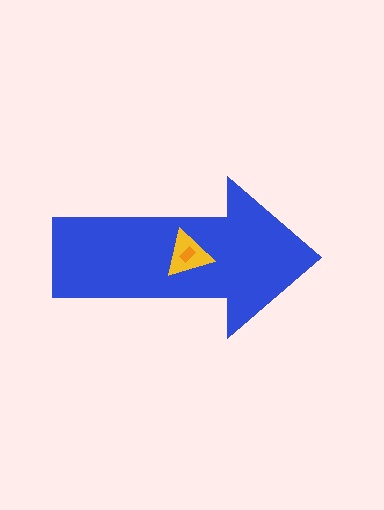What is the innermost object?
The orange rectangle.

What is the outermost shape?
The blue arrow.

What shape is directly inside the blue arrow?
The yellow triangle.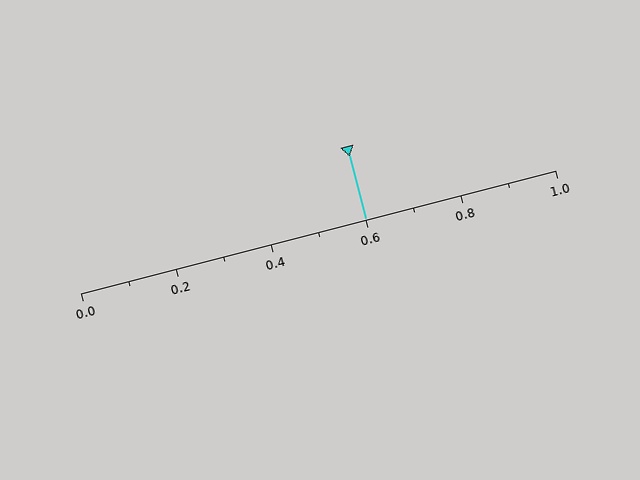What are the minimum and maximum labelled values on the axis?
The axis runs from 0.0 to 1.0.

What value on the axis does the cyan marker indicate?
The marker indicates approximately 0.6.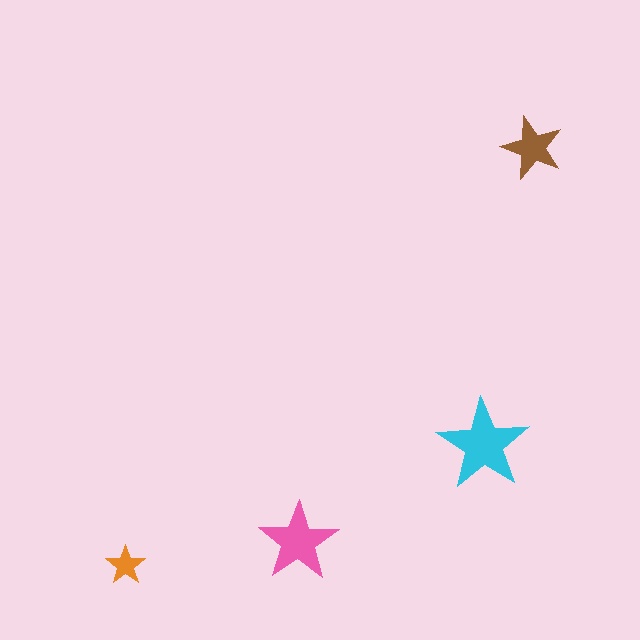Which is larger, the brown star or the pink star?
The pink one.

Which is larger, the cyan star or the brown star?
The cyan one.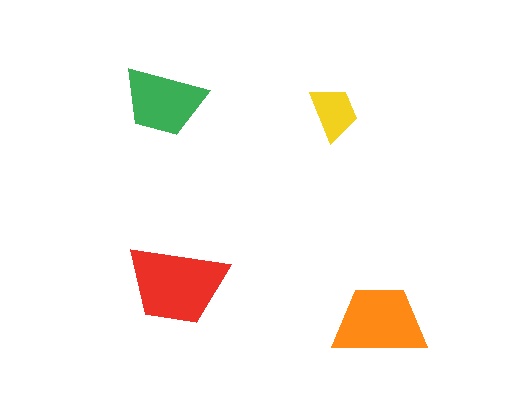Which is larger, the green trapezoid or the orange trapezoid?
The orange one.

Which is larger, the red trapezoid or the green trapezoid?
The red one.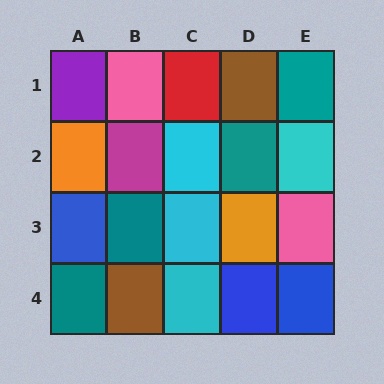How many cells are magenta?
1 cell is magenta.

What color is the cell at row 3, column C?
Cyan.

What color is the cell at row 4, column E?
Blue.